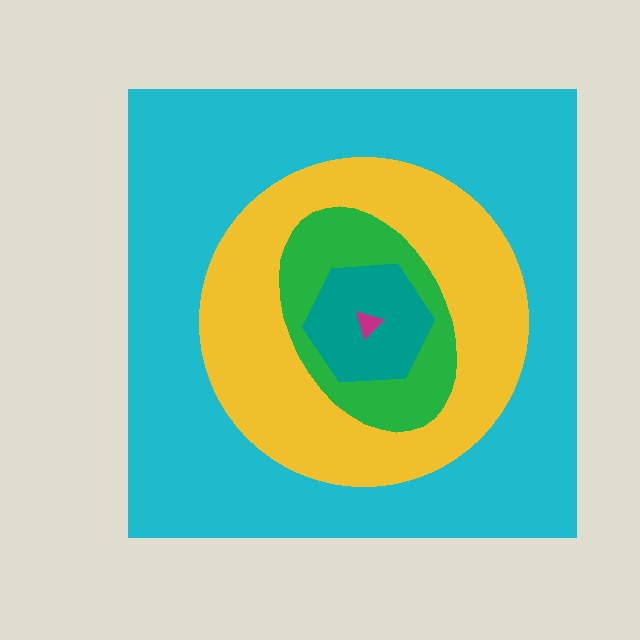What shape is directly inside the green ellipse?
The teal hexagon.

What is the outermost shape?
The cyan square.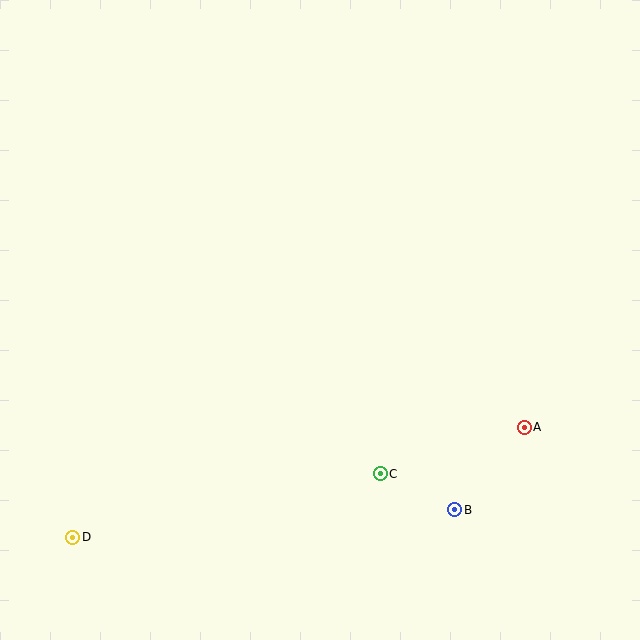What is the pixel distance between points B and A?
The distance between B and A is 108 pixels.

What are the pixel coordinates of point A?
Point A is at (524, 427).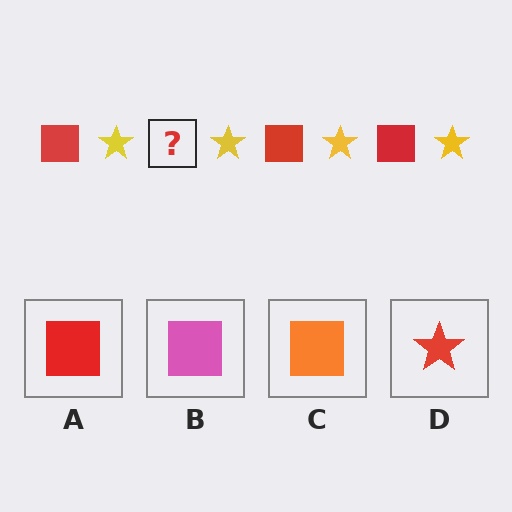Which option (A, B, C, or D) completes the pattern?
A.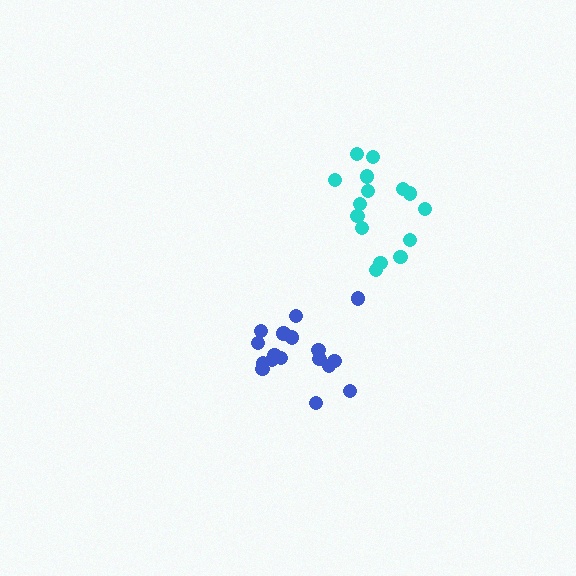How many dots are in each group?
Group 1: 17 dots, Group 2: 15 dots (32 total).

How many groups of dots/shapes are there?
There are 2 groups.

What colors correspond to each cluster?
The clusters are colored: blue, cyan.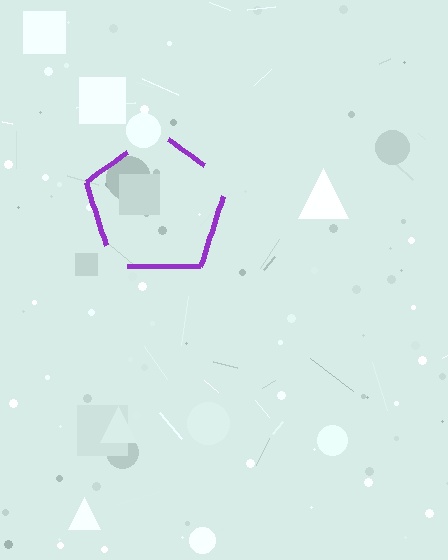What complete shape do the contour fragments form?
The contour fragments form a pentagon.